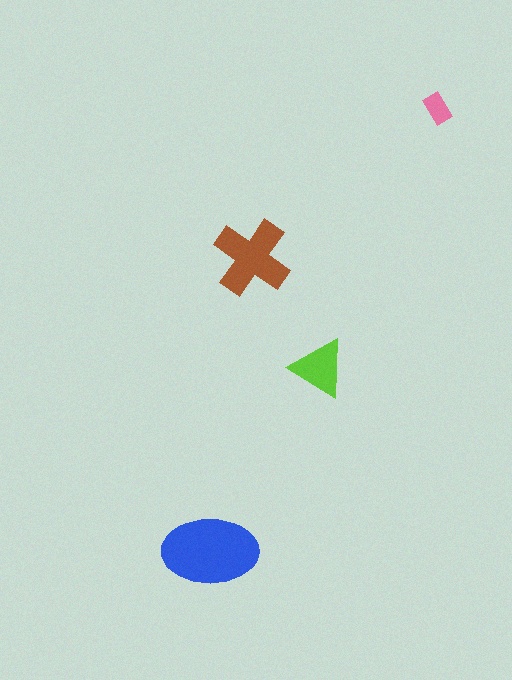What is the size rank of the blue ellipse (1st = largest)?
1st.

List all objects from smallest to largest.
The pink rectangle, the lime triangle, the brown cross, the blue ellipse.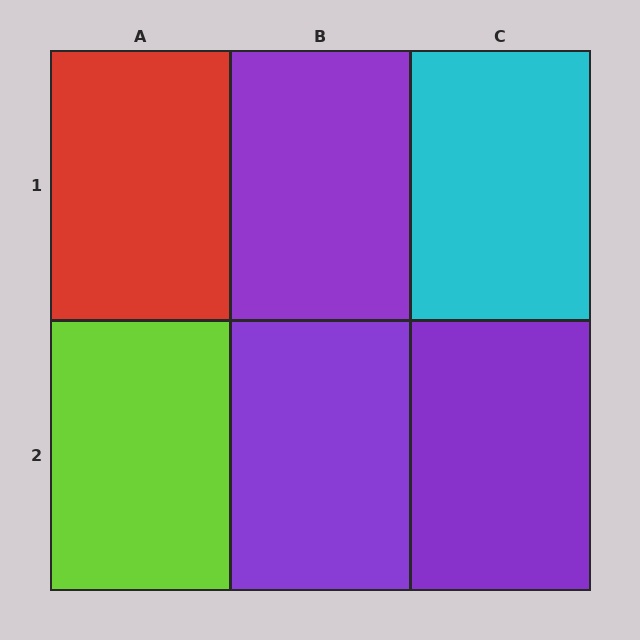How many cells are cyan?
1 cell is cyan.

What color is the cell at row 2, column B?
Purple.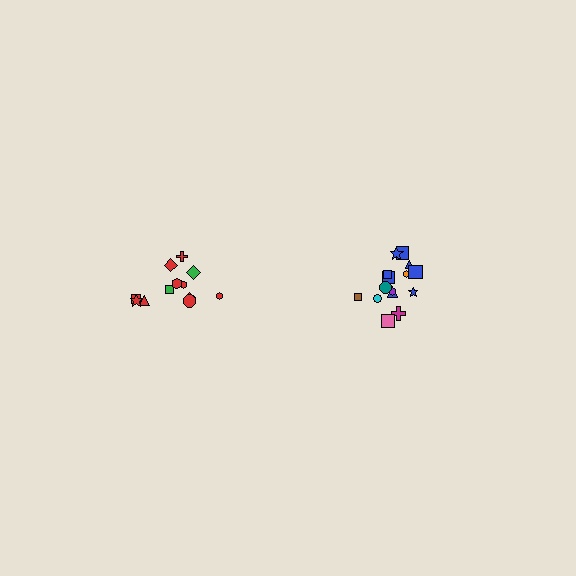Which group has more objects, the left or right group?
The right group.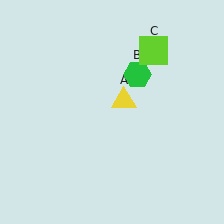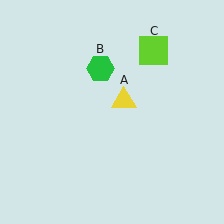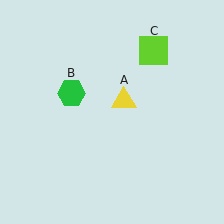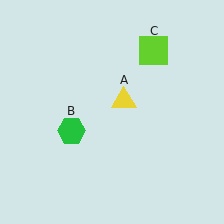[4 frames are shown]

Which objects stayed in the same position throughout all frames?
Yellow triangle (object A) and lime square (object C) remained stationary.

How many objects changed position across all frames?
1 object changed position: green hexagon (object B).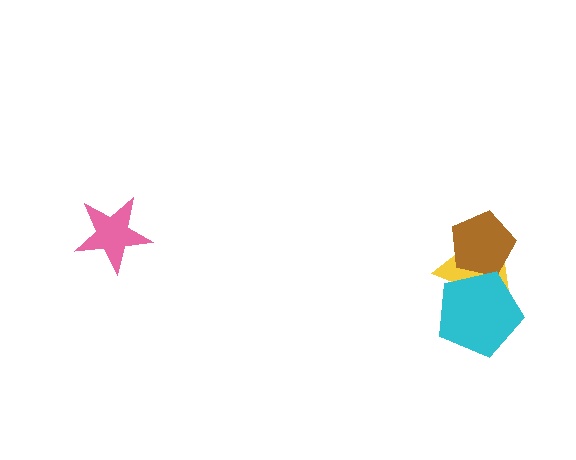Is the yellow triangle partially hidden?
Yes, it is partially covered by another shape.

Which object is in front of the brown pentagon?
The cyan pentagon is in front of the brown pentagon.